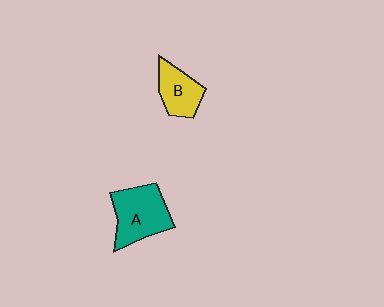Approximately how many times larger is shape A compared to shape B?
Approximately 1.5 times.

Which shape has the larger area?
Shape A (teal).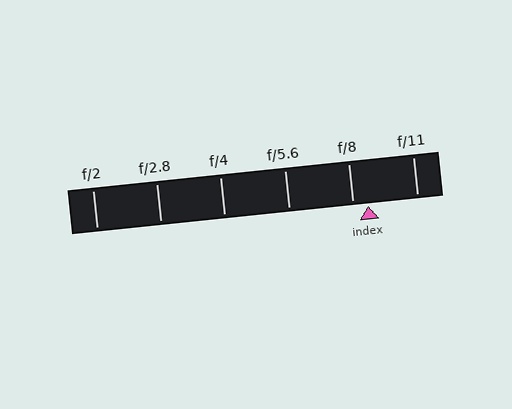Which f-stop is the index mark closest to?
The index mark is closest to f/8.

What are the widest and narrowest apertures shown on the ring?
The widest aperture shown is f/2 and the narrowest is f/11.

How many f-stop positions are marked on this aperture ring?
There are 6 f-stop positions marked.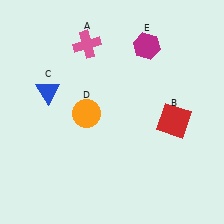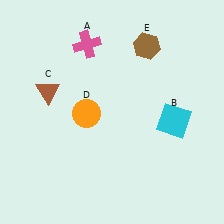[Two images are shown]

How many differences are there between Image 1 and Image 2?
There are 3 differences between the two images.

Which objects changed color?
B changed from red to cyan. C changed from blue to brown. E changed from magenta to brown.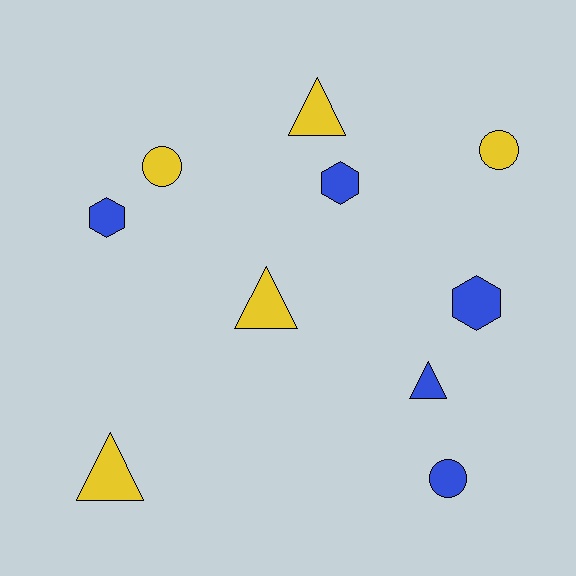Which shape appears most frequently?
Triangle, with 4 objects.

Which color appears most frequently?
Blue, with 5 objects.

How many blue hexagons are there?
There are 3 blue hexagons.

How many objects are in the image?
There are 10 objects.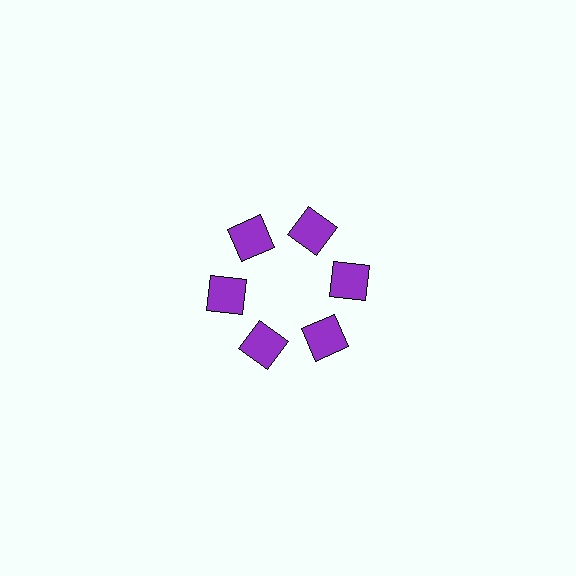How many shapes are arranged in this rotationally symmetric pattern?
There are 6 shapes, arranged in 6 groups of 1.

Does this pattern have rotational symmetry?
Yes, this pattern has 6-fold rotational symmetry. It looks the same after rotating 60 degrees around the center.